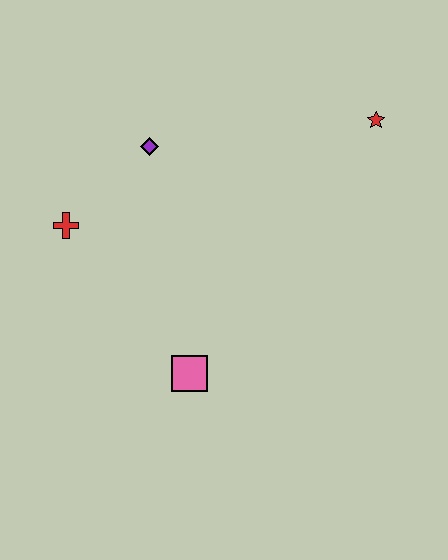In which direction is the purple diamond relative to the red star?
The purple diamond is to the left of the red star.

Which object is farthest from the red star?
The red cross is farthest from the red star.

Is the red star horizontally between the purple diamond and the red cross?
No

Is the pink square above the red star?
No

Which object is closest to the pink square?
The red cross is closest to the pink square.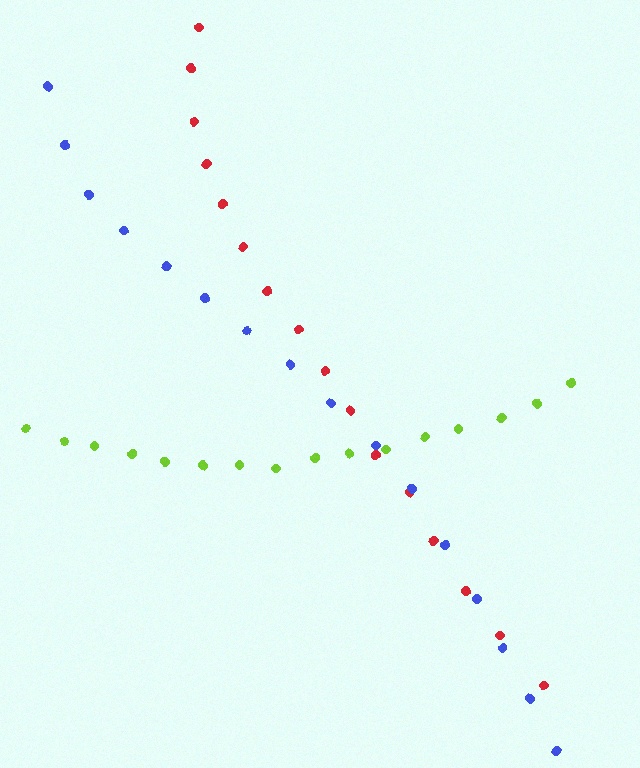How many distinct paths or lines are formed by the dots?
There are 3 distinct paths.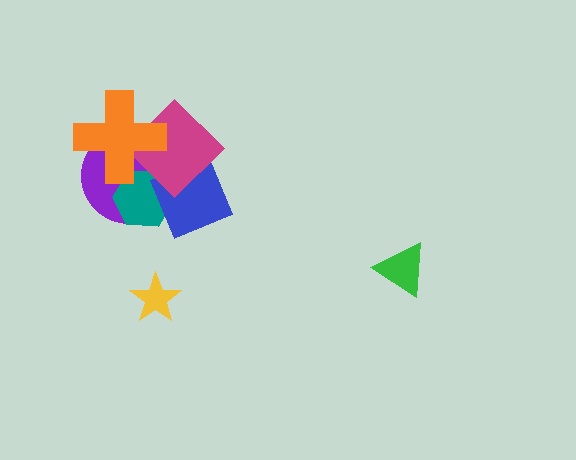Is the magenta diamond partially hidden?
Yes, it is partially covered by another shape.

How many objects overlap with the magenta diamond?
4 objects overlap with the magenta diamond.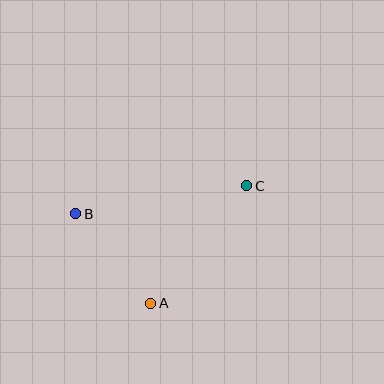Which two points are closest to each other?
Points A and B are closest to each other.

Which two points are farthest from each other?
Points B and C are farthest from each other.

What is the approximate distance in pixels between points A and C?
The distance between A and C is approximately 151 pixels.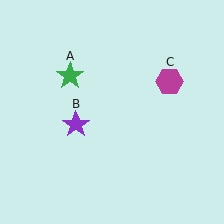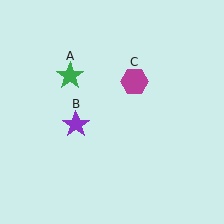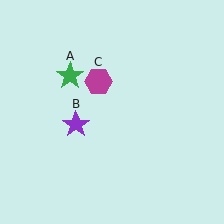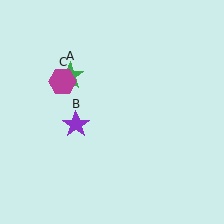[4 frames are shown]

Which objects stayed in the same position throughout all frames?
Green star (object A) and purple star (object B) remained stationary.